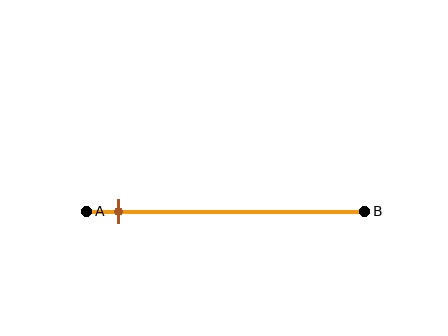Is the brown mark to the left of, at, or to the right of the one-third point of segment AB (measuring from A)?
The brown mark is to the left of the one-third point of segment AB.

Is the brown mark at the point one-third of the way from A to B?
No, the mark is at about 10% from A, not at the 33% one-third point.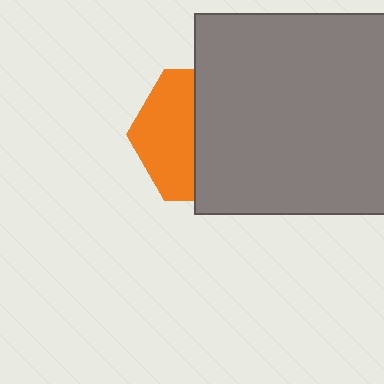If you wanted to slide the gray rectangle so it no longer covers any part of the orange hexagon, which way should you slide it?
Slide it right — that is the most direct way to separate the two shapes.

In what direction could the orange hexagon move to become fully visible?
The orange hexagon could move left. That would shift it out from behind the gray rectangle entirely.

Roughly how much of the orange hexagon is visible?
A small part of it is visible (roughly 42%).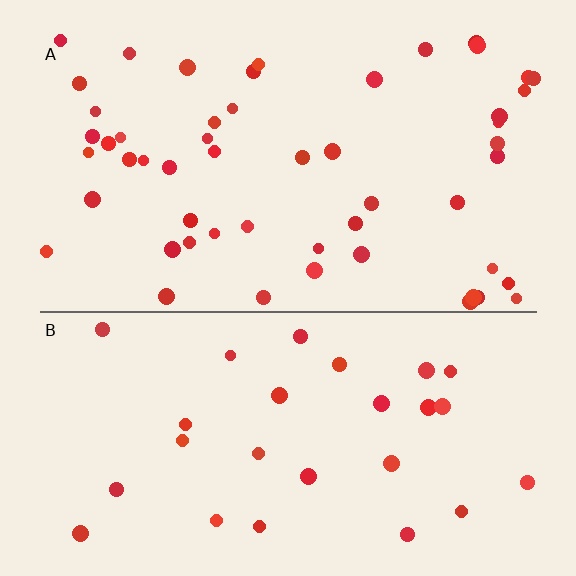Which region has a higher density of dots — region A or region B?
A (the top).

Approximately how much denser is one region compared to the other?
Approximately 2.0× — region A over region B.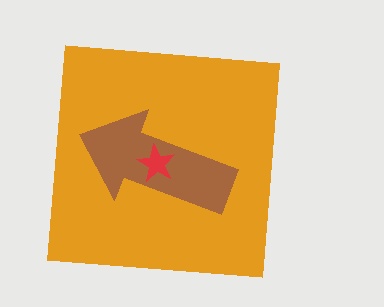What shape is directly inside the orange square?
The brown arrow.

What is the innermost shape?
The red star.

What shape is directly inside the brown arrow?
The red star.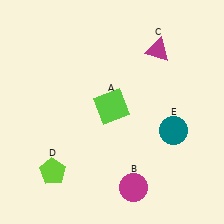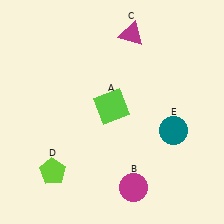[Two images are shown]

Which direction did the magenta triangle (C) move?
The magenta triangle (C) moved left.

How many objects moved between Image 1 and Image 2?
1 object moved between the two images.